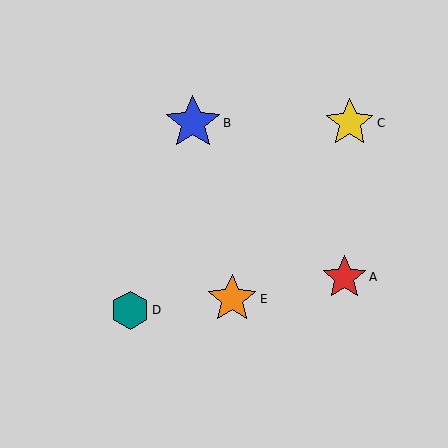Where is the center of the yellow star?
The center of the yellow star is at (350, 123).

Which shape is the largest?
The blue star (labeled B) is the largest.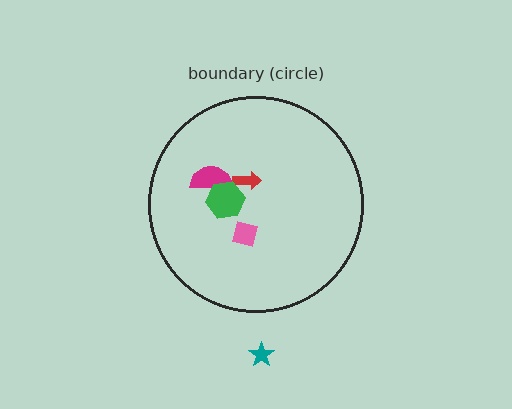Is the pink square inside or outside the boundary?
Inside.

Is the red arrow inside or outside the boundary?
Inside.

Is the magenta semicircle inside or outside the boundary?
Inside.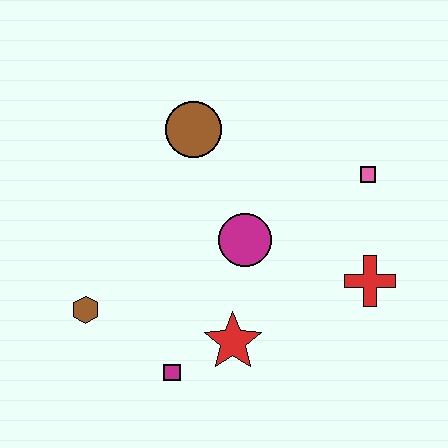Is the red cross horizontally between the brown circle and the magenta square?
No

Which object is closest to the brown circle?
The magenta circle is closest to the brown circle.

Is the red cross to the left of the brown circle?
No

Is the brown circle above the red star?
Yes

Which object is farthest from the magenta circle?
The brown hexagon is farthest from the magenta circle.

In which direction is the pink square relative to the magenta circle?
The pink square is to the right of the magenta circle.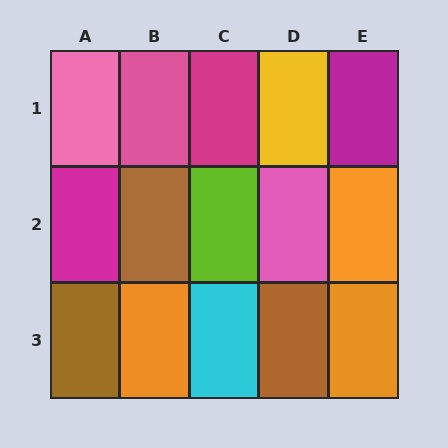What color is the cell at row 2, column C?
Lime.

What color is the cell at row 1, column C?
Magenta.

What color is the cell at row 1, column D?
Yellow.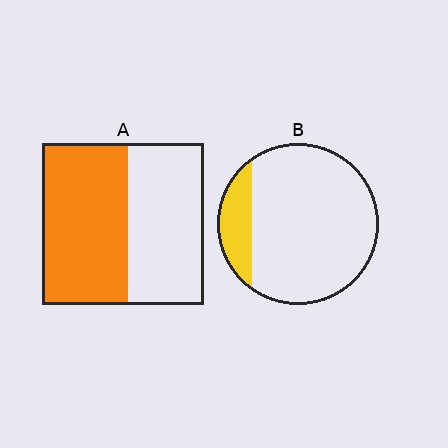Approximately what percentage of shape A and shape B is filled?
A is approximately 55% and B is approximately 15%.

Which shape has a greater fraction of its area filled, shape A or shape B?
Shape A.